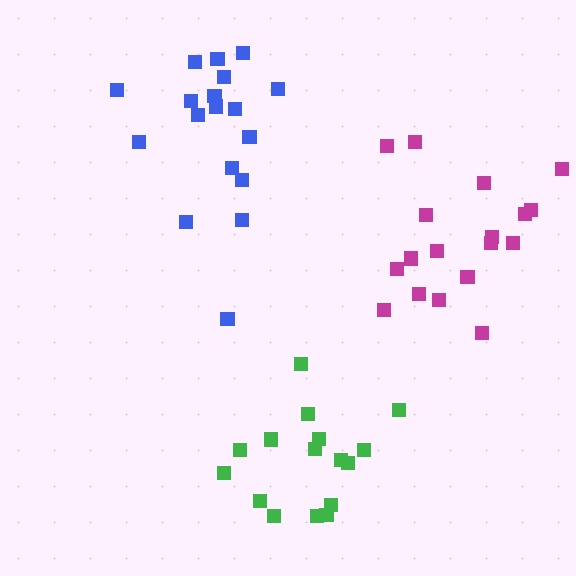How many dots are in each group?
Group 1: 16 dots, Group 2: 18 dots, Group 3: 18 dots (52 total).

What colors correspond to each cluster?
The clusters are colored: green, magenta, blue.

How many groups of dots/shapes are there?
There are 3 groups.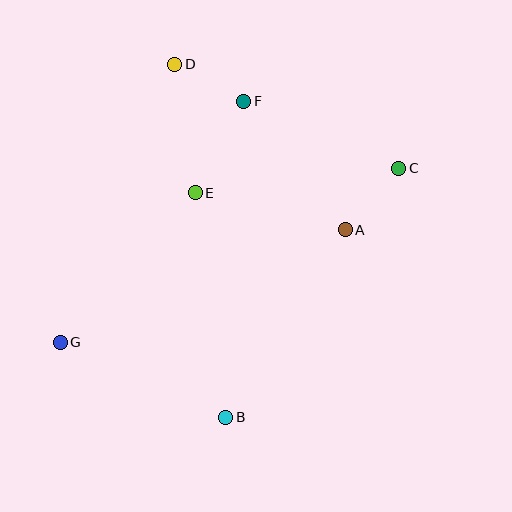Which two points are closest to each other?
Points D and F are closest to each other.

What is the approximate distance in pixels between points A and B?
The distance between A and B is approximately 223 pixels.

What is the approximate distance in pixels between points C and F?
The distance between C and F is approximately 169 pixels.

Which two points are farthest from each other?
Points C and G are farthest from each other.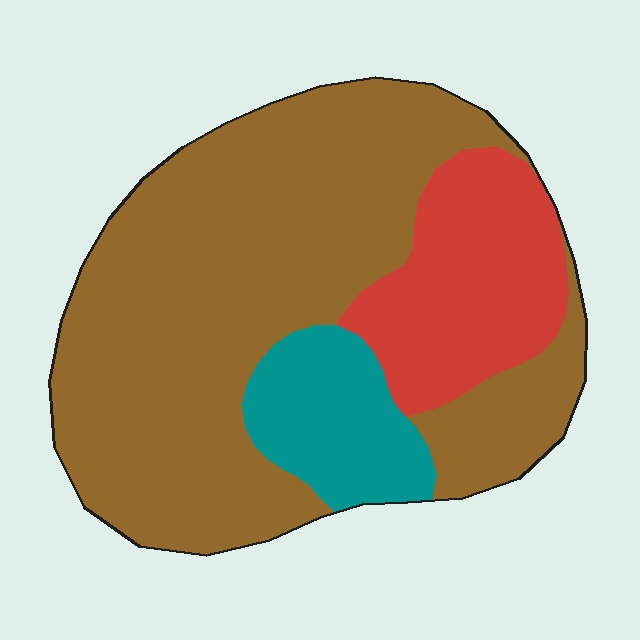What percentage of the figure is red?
Red takes up about one fifth (1/5) of the figure.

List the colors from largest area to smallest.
From largest to smallest: brown, red, teal.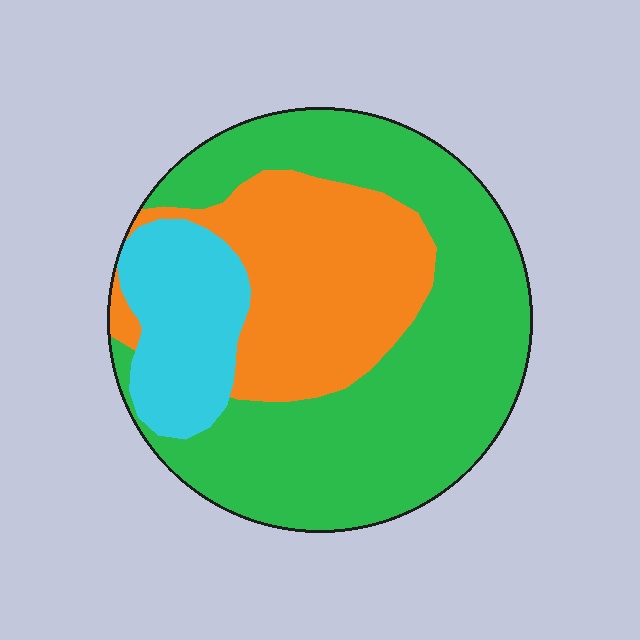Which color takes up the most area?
Green, at roughly 55%.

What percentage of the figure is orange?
Orange covers 28% of the figure.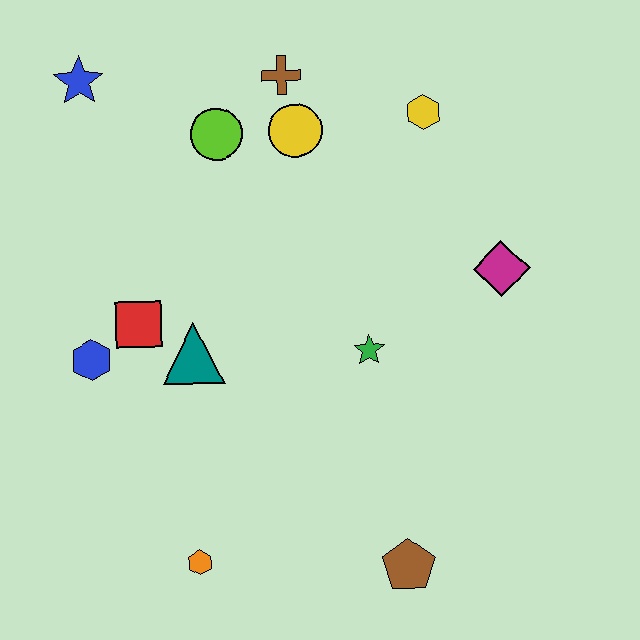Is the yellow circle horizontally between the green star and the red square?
Yes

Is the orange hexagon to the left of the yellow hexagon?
Yes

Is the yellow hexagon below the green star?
No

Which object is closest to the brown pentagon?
The orange hexagon is closest to the brown pentagon.